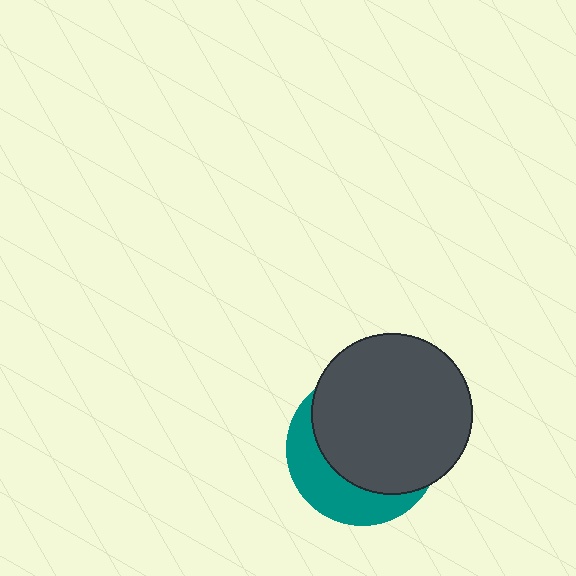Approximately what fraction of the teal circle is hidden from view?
Roughly 67% of the teal circle is hidden behind the dark gray circle.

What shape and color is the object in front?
The object in front is a dark gray circle.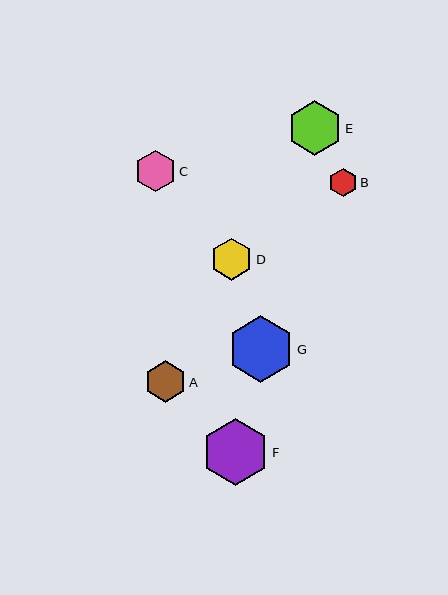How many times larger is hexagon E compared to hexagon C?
Hexagon E is approximately 1.3 times the size of hexagon C.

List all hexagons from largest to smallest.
From largest to smallest: G, F, E, D, A, C, B.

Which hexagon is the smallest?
Hexagon B is the smallest with a size of approximately 28 pixels.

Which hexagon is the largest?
Hexagon G is the largest with a size of approximately 67 pixels.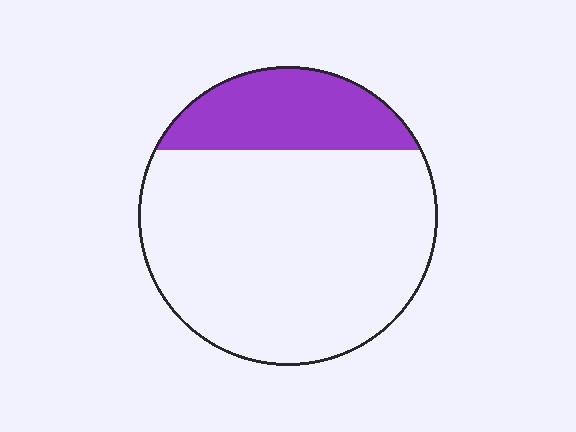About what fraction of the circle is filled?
About one quarter (1/4).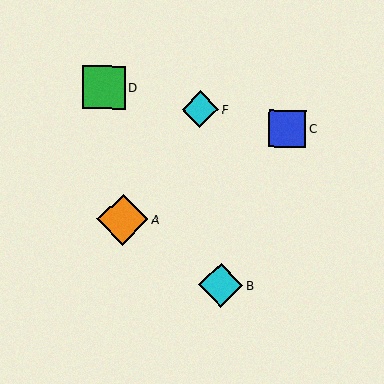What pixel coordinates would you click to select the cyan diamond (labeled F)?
Click at (200, 109) to select the cyan diamond F.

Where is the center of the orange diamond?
The center of the orange diamond is at (123, 220).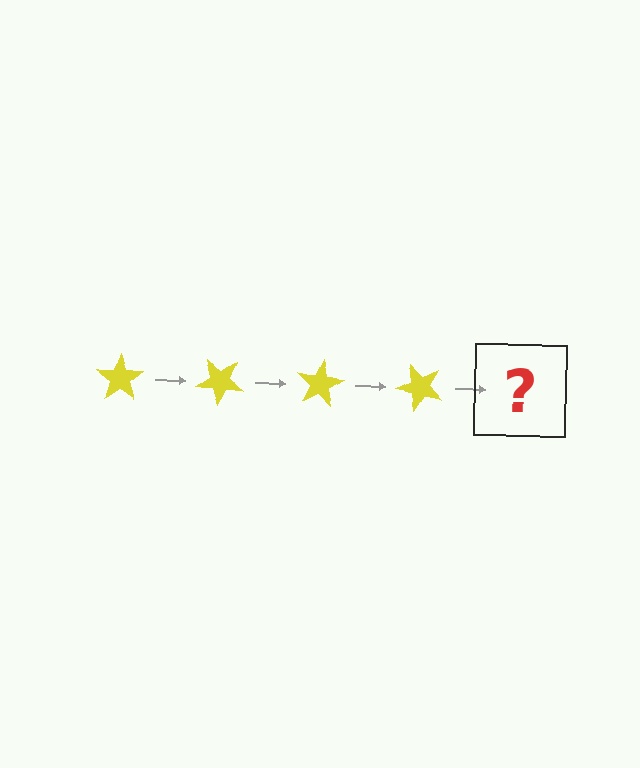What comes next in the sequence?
The next element should be a yellow star rotated 160 degrees.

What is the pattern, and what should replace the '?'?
The pattern is that the star rotates 40 degrees each step. The '?' should be a yellow star rotated 160 degrees.